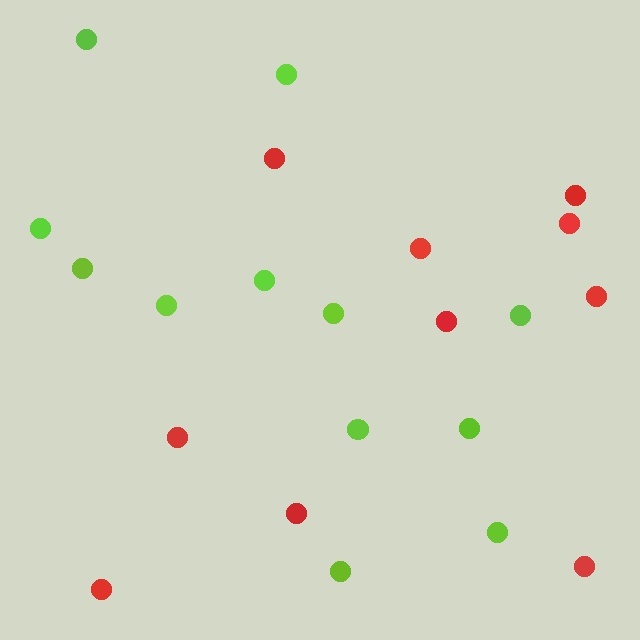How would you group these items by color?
There are 2 groups: one group of red circles (10) and one group of lime circles (12).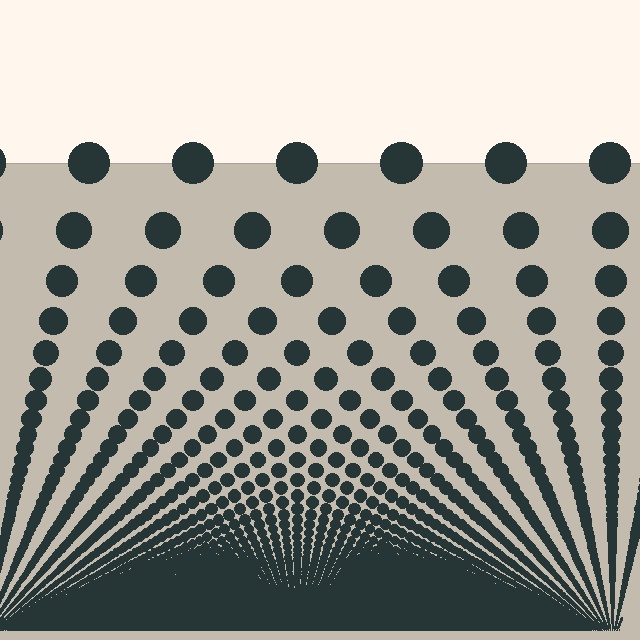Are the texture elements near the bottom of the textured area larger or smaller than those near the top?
Smaller. The gradient is inverted — elements near the bottom are smaller and denser.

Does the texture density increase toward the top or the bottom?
Density increases toward the bottom.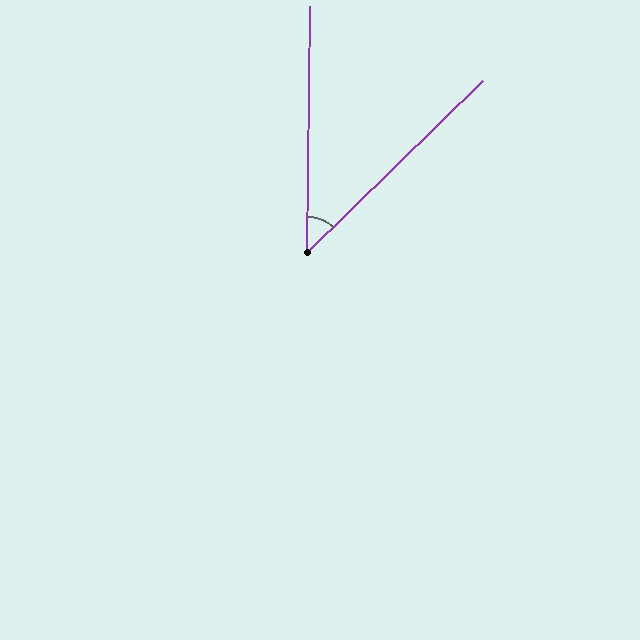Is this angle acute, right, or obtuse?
It is acute.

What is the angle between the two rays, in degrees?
Approximately 45 degrees.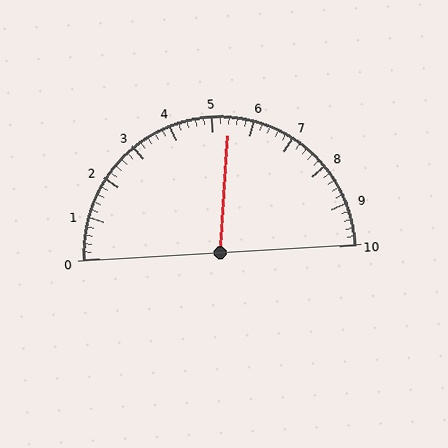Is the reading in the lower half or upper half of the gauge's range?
The reading is in the upper half of the range (0 to 10).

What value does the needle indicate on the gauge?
The needle indicates approximately 5.4.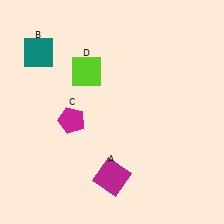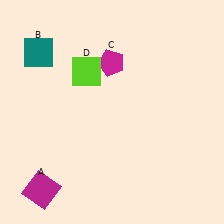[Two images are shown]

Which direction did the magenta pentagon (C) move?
The magenta pentagon (C) moved up.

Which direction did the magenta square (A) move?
The magenta square (A) moved left.